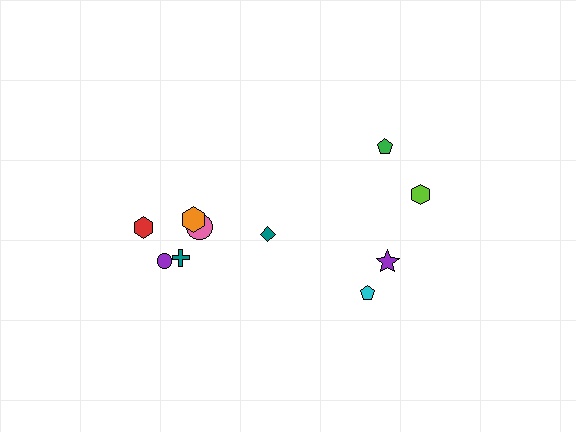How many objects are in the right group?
There are 4 objects.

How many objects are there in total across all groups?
There are 10 objects.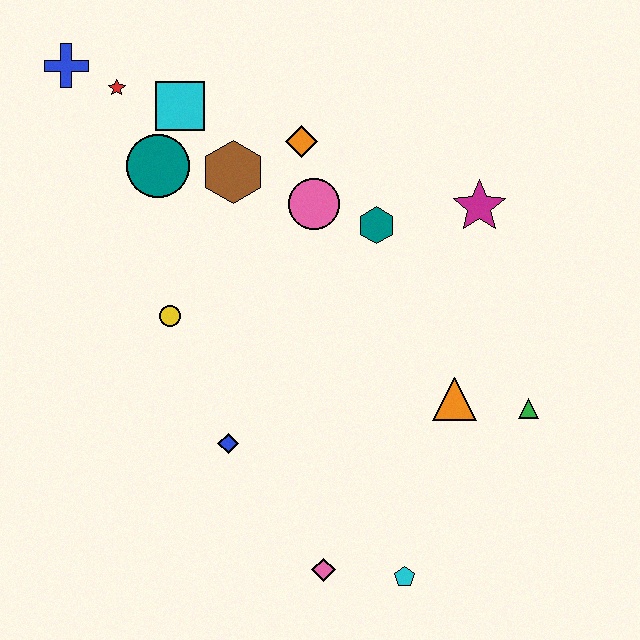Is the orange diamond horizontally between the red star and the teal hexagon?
Yes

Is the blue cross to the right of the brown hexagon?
No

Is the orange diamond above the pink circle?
Yes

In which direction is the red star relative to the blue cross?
The red star is to the right of the blue cross.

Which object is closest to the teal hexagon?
The pink circle is closest to the teal hexagon.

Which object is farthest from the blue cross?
The cyan pentagon is farthest from the blue cross.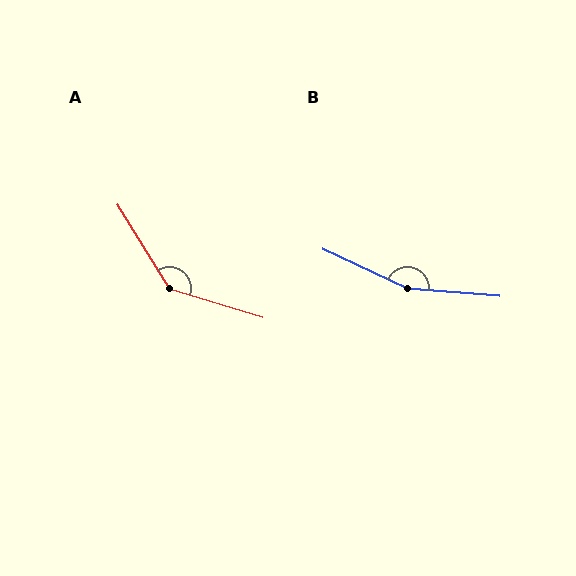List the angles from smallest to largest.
A (138°), B (160°).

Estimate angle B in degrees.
Approximately 160 degrees.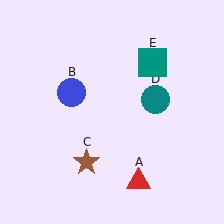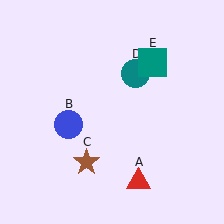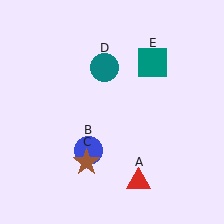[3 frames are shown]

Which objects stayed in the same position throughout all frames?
Red triangle (object A) and brown star (object C) and teal square (object E) remained stationary.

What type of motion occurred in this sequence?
The blue circle (object B), teal circle (object D) rotated counterclockwise around the center of the scene.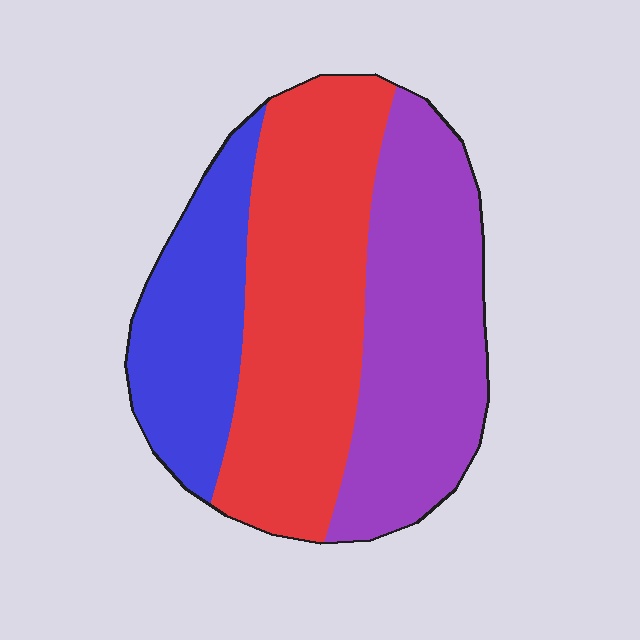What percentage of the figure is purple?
Purple covers roughly 35% of the figure.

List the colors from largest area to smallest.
From largest to smallest: red, purple, blue.